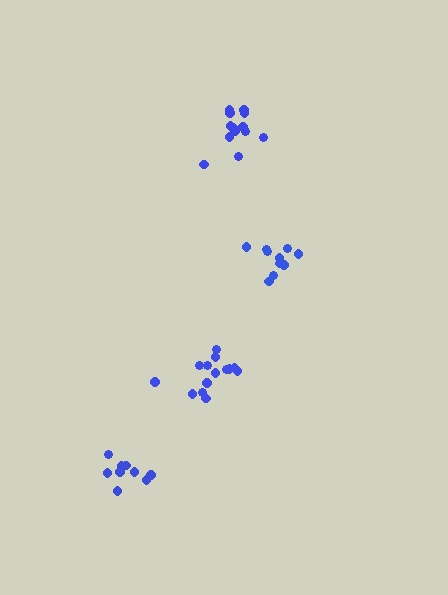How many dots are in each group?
Group 1: 10 dots, Group 2: 13 dots, Group 3: 10 dots, Group 4: 14 dots (47 total).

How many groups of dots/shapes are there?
There are 4 groups.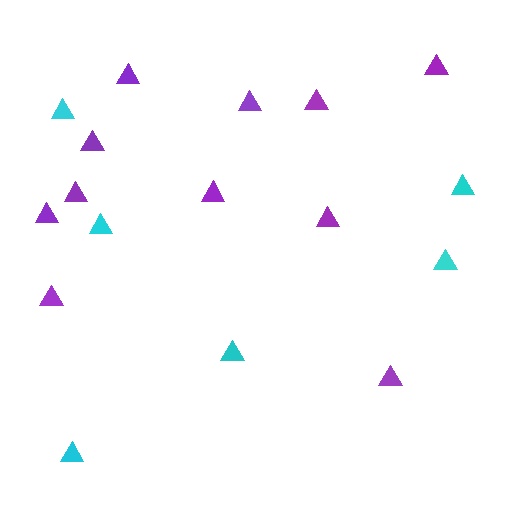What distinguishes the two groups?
There are 2 groups: one group of purple triangles (11) and one group of cyan triangles (6).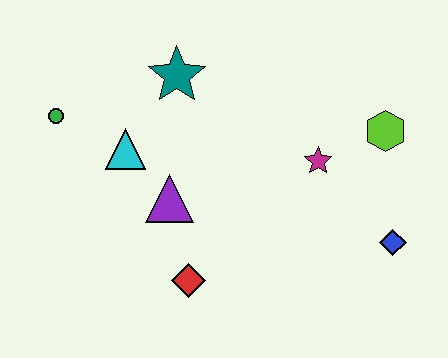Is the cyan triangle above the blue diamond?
Yes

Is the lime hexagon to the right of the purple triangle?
Yes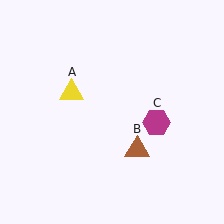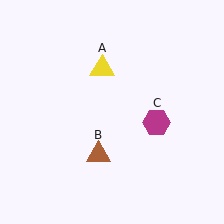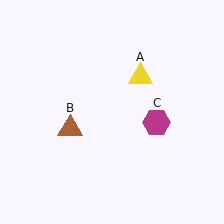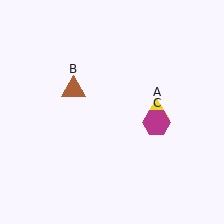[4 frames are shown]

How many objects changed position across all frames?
2 objects changed position: yellow triangle (object A), brown triangle (object B).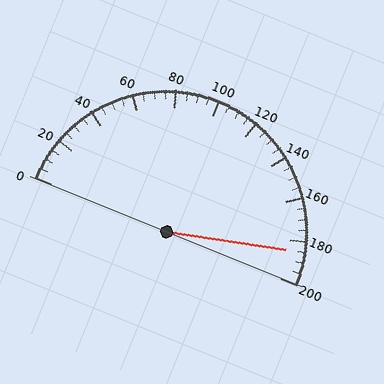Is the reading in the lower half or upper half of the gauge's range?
The reading is in the upper half of the range (0 to 200).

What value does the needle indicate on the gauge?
The needle indicates approximately 185.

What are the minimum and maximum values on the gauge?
The gauge ranges from 0 to 200.